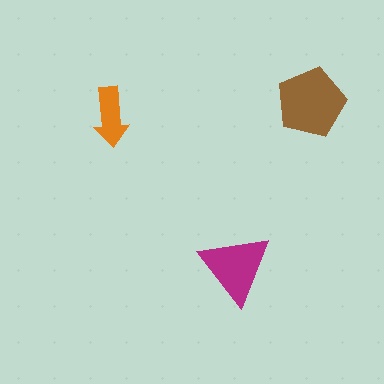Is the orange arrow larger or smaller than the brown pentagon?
Smaller.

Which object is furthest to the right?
The brown pentagon is rightmost.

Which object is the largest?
The brown pentagon.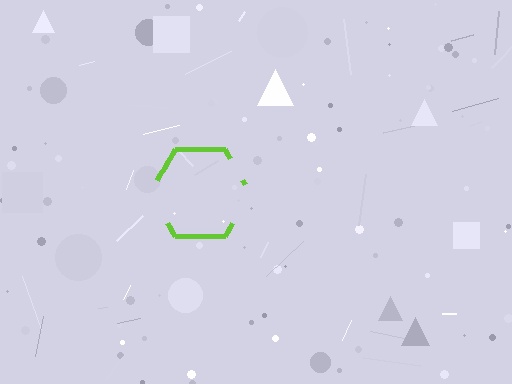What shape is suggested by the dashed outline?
The dashed outline suggests a hexagon.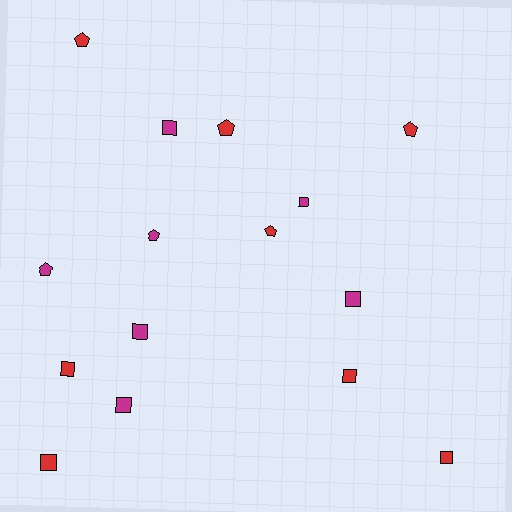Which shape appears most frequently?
Square, with 9 objects.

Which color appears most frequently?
Red, with 8 objects.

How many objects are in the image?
There are 15 objects.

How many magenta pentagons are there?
There are 2 magenta pentagons.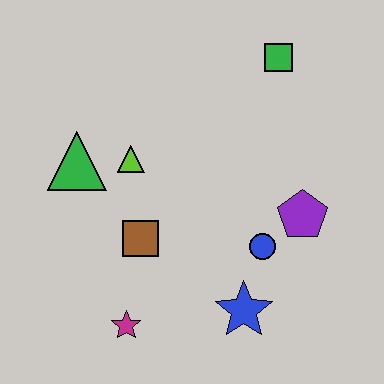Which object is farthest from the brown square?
The green square is farthest from the brown square.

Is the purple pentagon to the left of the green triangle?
No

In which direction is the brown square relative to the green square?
The brown square is below the green square.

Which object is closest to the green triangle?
The lime triangle is closest to the green triangle.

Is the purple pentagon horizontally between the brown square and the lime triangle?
No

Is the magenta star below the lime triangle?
Yes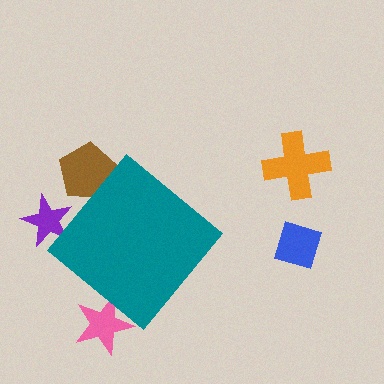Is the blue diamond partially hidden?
No, the blue diamond is fully visible.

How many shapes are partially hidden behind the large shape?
3 shapes are partially hidden.